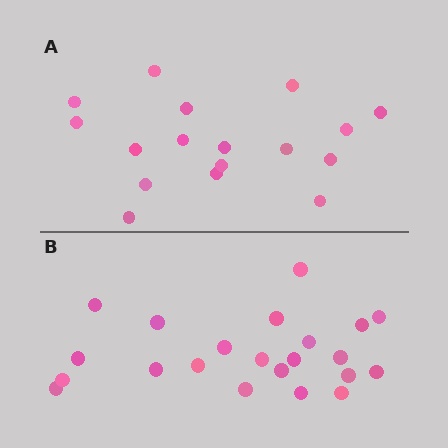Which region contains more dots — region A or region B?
Region B (the bottom region) has more dots.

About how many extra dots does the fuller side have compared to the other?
Region B has about 5 more dots than region A.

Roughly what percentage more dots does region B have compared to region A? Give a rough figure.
About 30% more.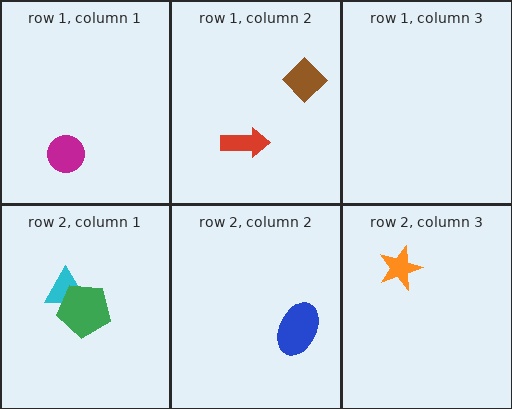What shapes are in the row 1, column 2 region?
The brown diamond, the red arrow.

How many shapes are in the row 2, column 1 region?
2.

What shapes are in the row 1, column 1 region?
The magenta circle.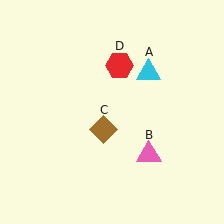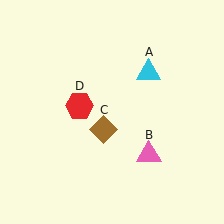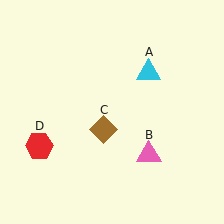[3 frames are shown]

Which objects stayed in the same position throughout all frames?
Cyan triangle (object A) and pink triangle (object B) and brown diamond (object C) remained stationary.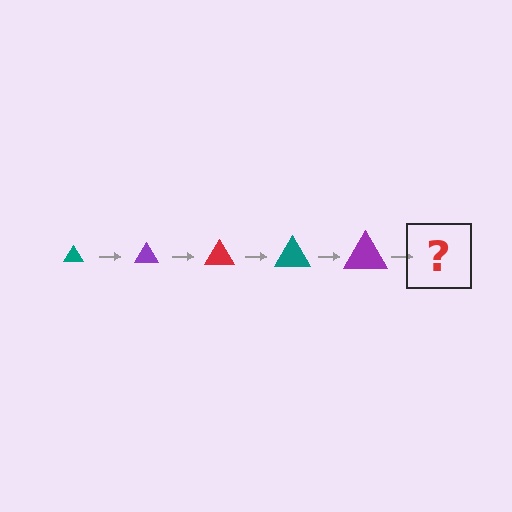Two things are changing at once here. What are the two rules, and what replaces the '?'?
The two rules are that the triangle grows larger each step and the color cycles through teal, purple, and red. The '?' should be a red triangle, larger than the previous one.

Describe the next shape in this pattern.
It should be a red triangle, larger than the previous one.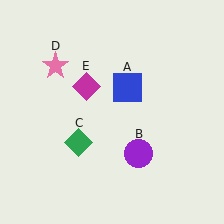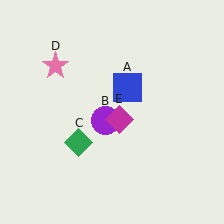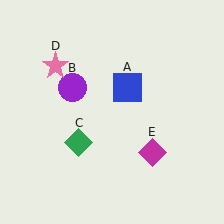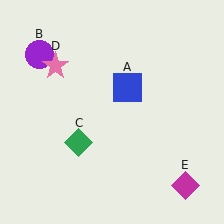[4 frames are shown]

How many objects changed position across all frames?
2 objects changed position: purple circle (object B), magenta diamond (object E).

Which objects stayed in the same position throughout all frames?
Blue square (object A) and green diamond (object C) and pink star (object D) remained stationary.